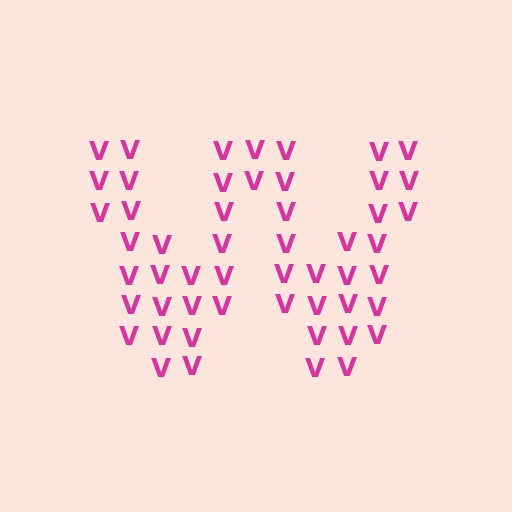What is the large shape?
The large shape is the letter W.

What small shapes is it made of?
It is made of small letter V's.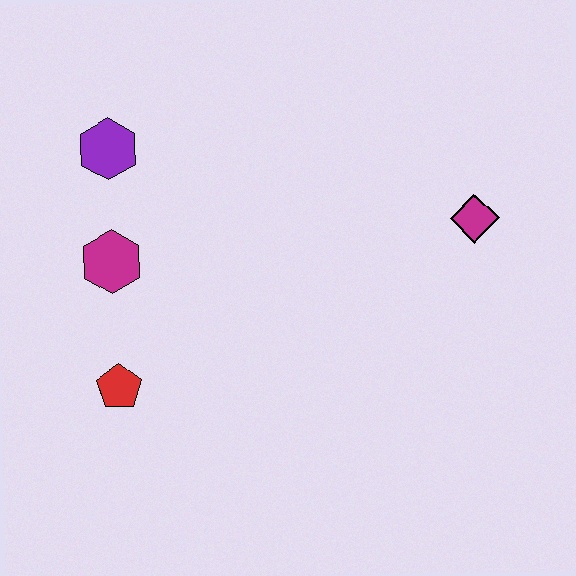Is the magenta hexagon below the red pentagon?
No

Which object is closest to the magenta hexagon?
The purple hexagon is closest to the magenta hexagon.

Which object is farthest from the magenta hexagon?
The magenta diamond is farthest from the magenta hexagon.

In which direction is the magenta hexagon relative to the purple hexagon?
The magenta hexagon is below the purple hexagon.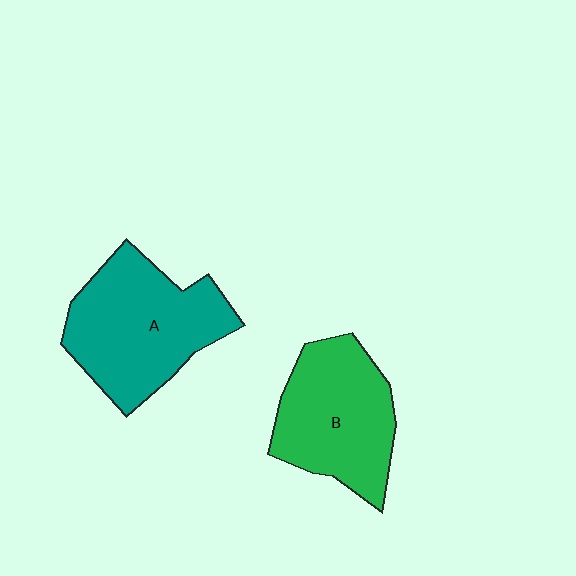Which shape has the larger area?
Shape A (teal).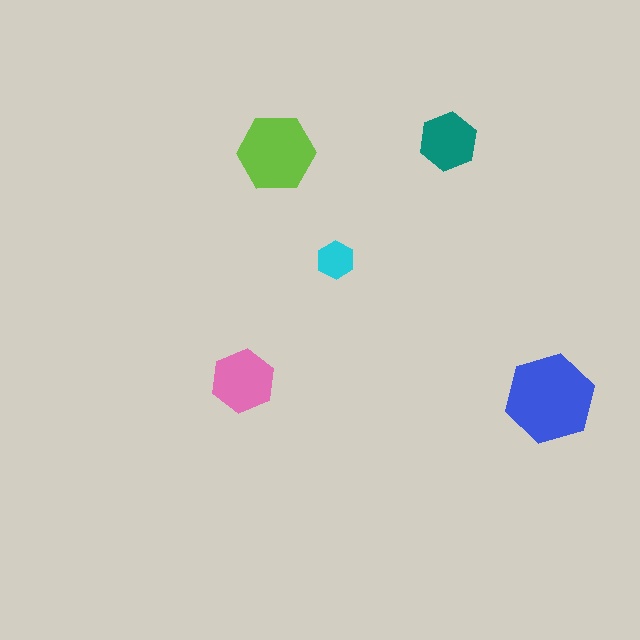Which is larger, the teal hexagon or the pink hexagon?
The pink one.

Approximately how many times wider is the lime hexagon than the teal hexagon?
About 1.5 times wider.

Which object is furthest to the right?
The blue hexagon is rightmost.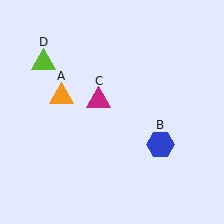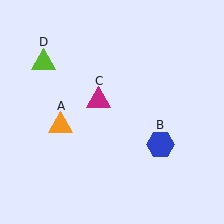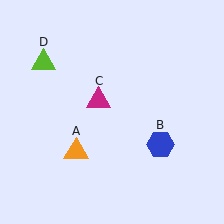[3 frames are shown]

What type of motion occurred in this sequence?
The orange triangle (object A) rotated counterclockwise around the center of the scene.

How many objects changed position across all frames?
1 object changed position: orange triangle (object A).